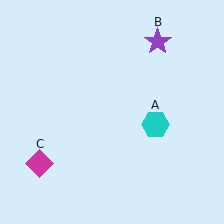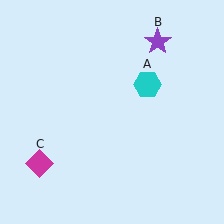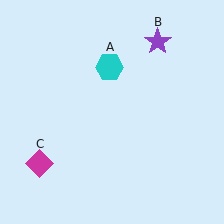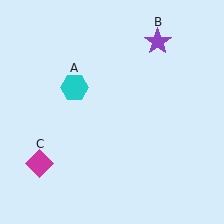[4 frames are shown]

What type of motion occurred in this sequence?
The cyan hexagon (object A) rotated counterclockwise around the center of the scene.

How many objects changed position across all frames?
1 object changed position: cyan hexagon (object A).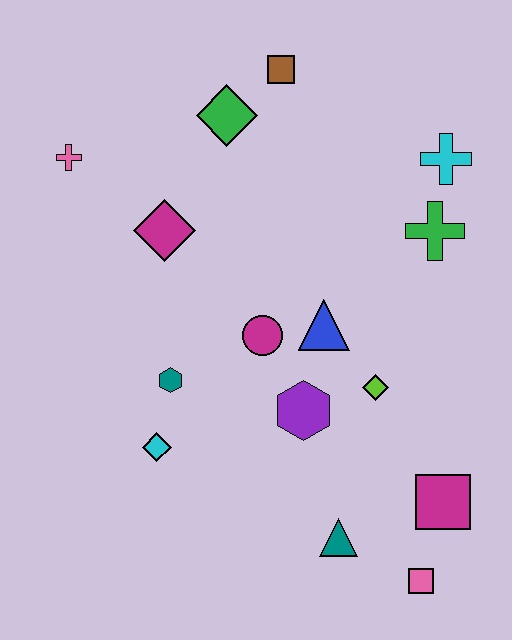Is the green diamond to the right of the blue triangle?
No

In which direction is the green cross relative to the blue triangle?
The green cross is to the right of the blue triangle.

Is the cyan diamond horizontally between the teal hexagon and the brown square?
No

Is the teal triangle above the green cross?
No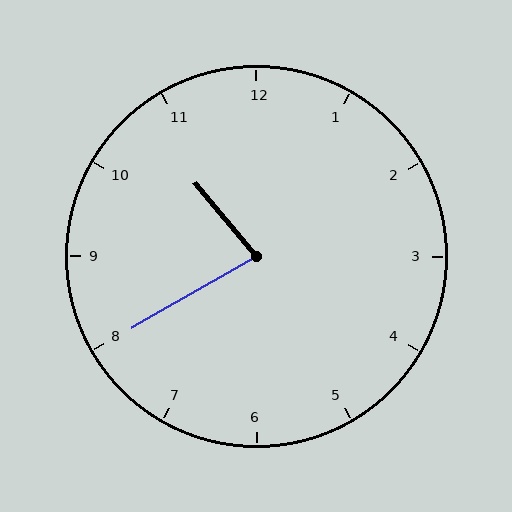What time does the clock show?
10:40.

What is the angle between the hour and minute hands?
Approximately 80 degrees.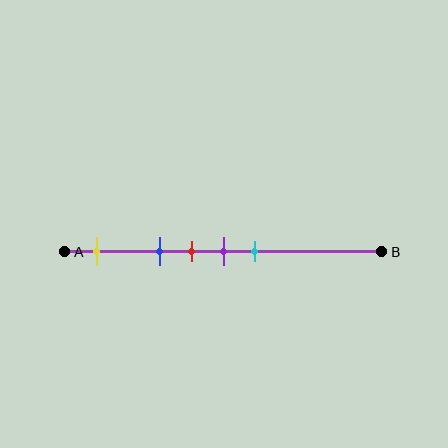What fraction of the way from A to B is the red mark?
The red mark is approximately 40% (0.4) of the way from A to B.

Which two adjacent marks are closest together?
The red and purple marks are the closest adjacent pair.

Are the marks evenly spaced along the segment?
No, the marks are not evenly spaced.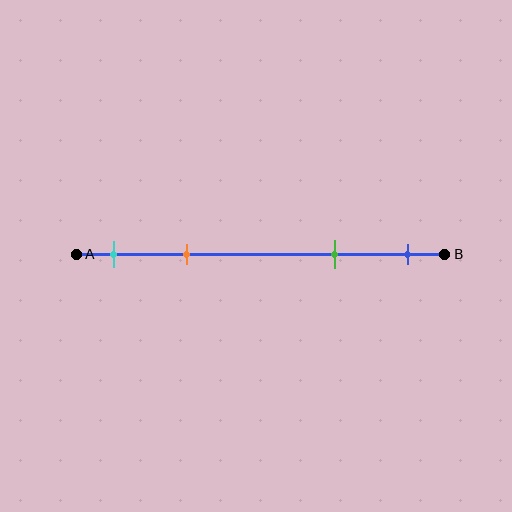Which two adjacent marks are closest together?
The cyan and orange marks are the closest adjacent pair.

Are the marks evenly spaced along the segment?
No, the marks are not evenly spaced.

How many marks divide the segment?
There are 4 marks dividing the segment.